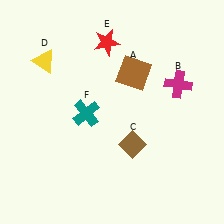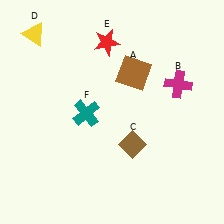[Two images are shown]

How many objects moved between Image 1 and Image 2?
1 object moved between the two images.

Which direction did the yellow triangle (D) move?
The yellow triangle (D) moved up.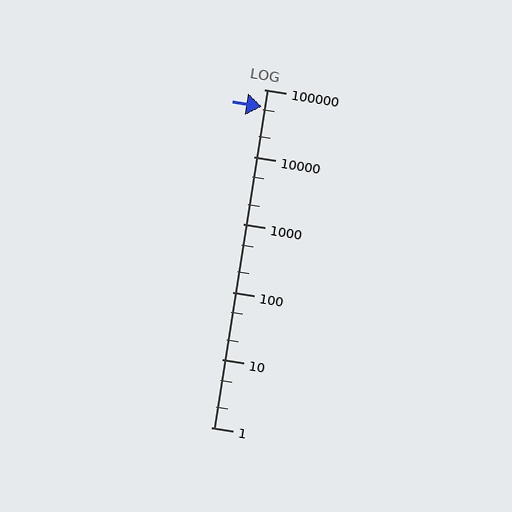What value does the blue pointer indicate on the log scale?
The pointer indicates approximately 56000.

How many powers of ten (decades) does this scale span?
The scale spans 5 decades, from 1 to 100000.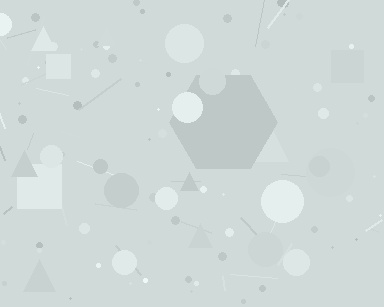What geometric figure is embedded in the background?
A hexagon is embedded in the background.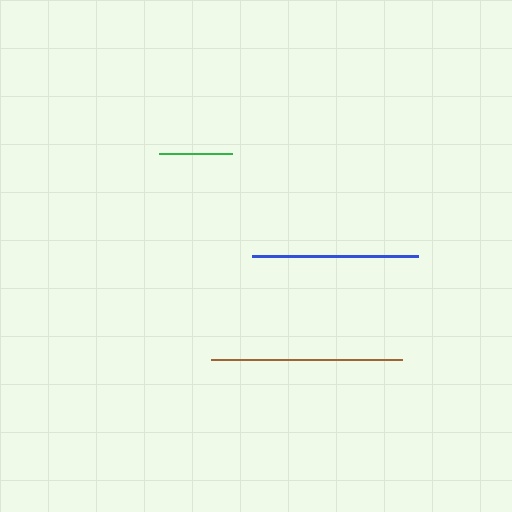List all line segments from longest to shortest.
From longest to shortest: brown, blue, green.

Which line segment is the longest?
The brown line is the longest at approximately 190 pixels.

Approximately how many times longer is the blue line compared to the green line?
The blue line is approximately 2.3 times the length of the green line.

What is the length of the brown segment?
The brown segment is approximately 190 pixels long.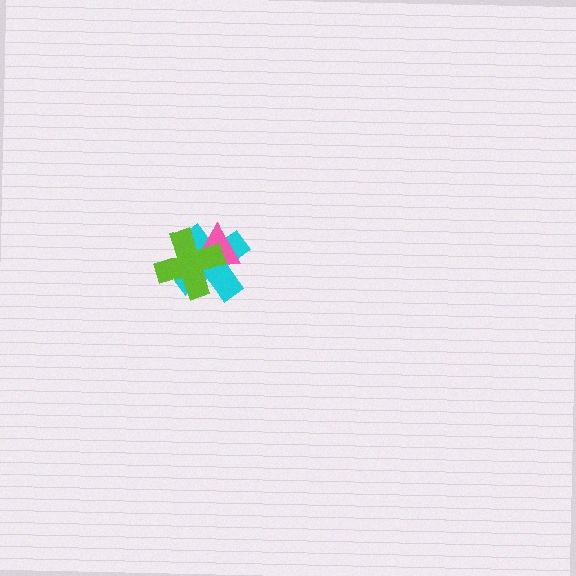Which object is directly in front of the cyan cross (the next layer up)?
The pink triangle is directly in front of the cyan cross.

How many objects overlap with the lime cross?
2 objects overlap with the lime cross.